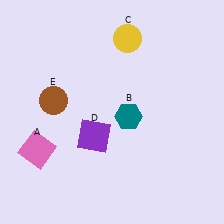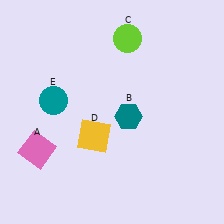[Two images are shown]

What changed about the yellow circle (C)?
In Image 1, C is yellow. In Image 2, it changed to lime.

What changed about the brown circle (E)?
In Image 1, E is brown. In Image 2, it changed to teal.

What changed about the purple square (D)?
In Image 1, D is purple. In Image 2, it changed to yellow.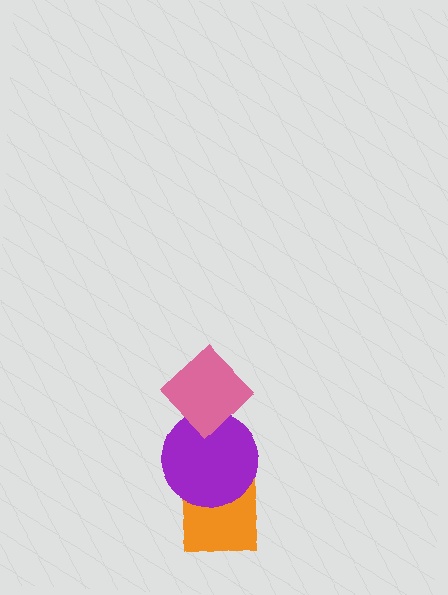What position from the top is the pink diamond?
The pink diamond is 1st from the top.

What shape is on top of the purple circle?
The pink diamond is on top of the purple circle.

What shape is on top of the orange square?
The purple circle is on top of the orange square.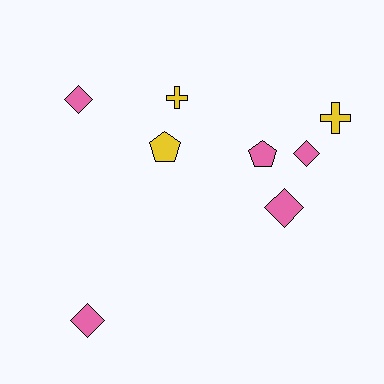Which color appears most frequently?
Pink, with 5 objects.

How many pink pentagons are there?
There is 1 pink pentagon.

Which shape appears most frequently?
Diamond, with 4 objects.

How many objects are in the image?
There are 8 objects.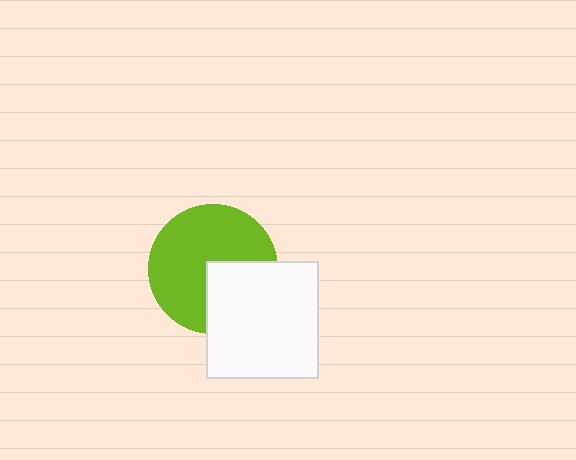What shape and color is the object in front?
The object in front is a white rectangle.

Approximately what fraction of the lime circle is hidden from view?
Roughly 33% of the lime circle is hidden behind the white rectangle.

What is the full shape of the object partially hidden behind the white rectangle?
The partially hidden object is a lime circle.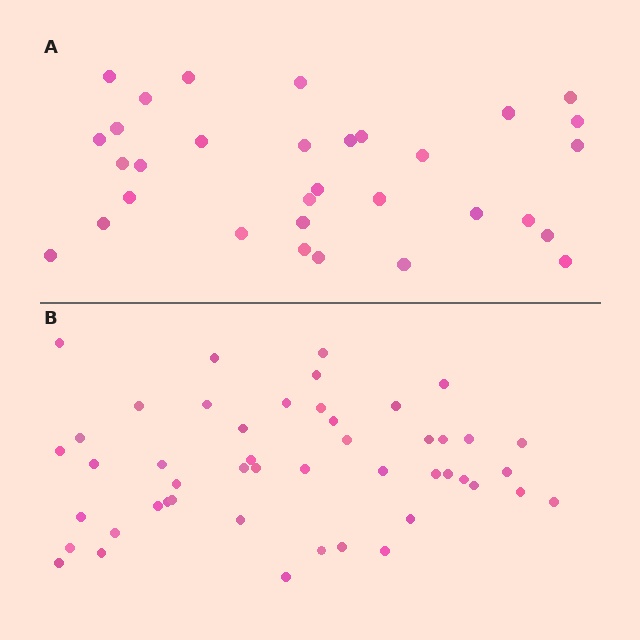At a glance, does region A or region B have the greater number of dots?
Region B (the bottom region) has more dots.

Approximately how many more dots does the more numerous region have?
Region B has approximately 15 more dots than region A.